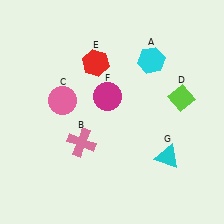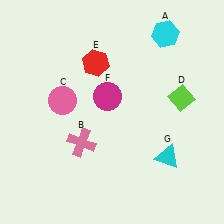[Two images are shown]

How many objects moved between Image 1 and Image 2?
1 object moved between the two images.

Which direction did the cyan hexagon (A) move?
The cyan hexagon (A) moved up.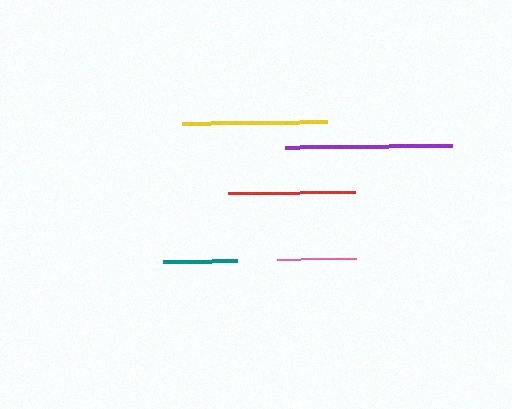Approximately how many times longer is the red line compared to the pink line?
The red line is approximately 1.6 times the length of the pink line.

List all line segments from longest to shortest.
From longest to shortest: purple, yellow, red, pink, teal.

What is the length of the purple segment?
The purple segment is approximately 167 pixels long.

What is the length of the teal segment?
The teal segment is approximately 74 pixels long.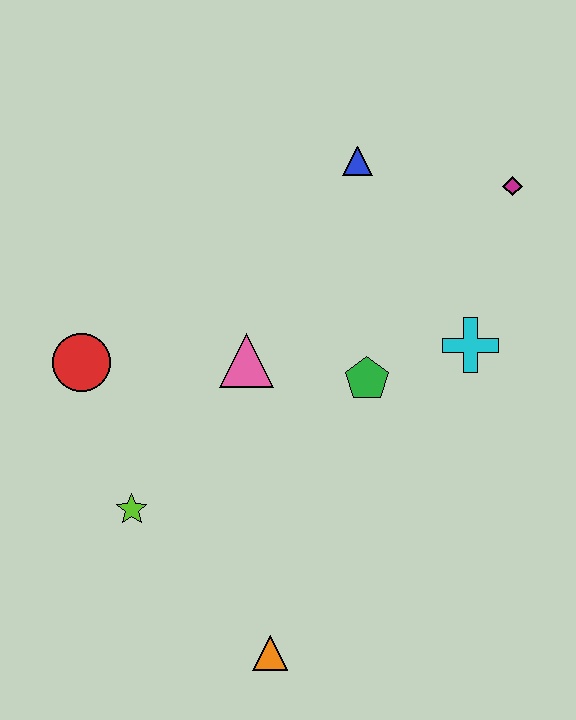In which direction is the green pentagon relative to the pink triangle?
The green pentagon is to the right of the pink triangle.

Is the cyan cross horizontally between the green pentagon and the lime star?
No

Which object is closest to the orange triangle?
The lime star is closest to the orange triangle.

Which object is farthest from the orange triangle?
The magenta diamond is farthest from the orange triangle.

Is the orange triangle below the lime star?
Yes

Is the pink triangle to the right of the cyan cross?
No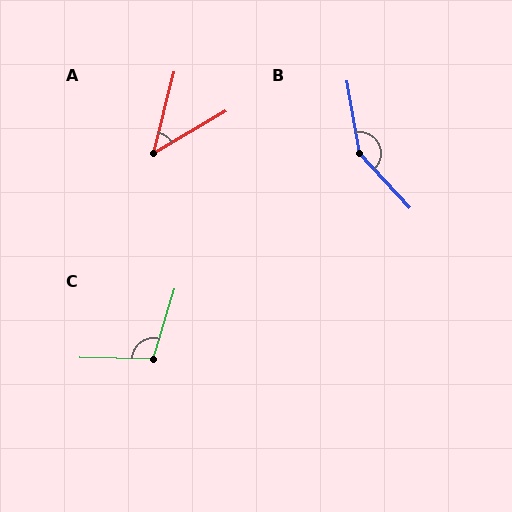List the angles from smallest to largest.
A (46°), C (106°), B (146°).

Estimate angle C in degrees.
Approximately 106 degrees.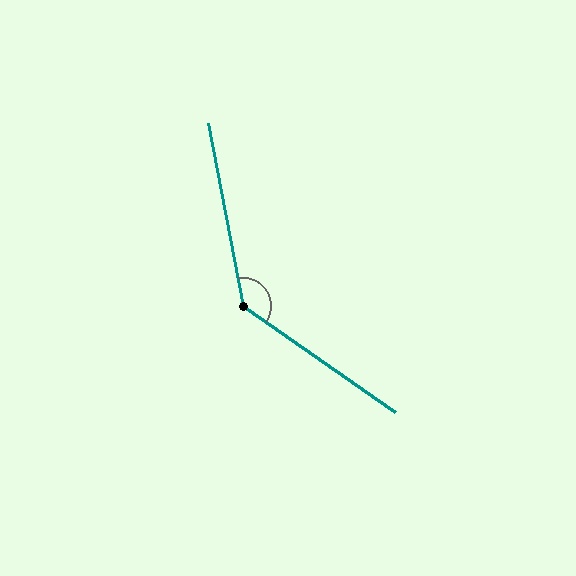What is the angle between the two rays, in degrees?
Approximately 136 degrees.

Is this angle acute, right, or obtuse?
It is obtuse.